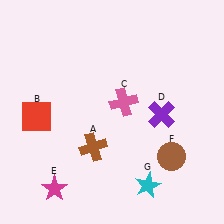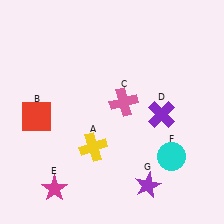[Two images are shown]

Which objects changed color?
A changed from brown to yellow. F changed from brown to cyan. G changed from cyan to purple.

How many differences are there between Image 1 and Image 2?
There are 3 differences between the two images.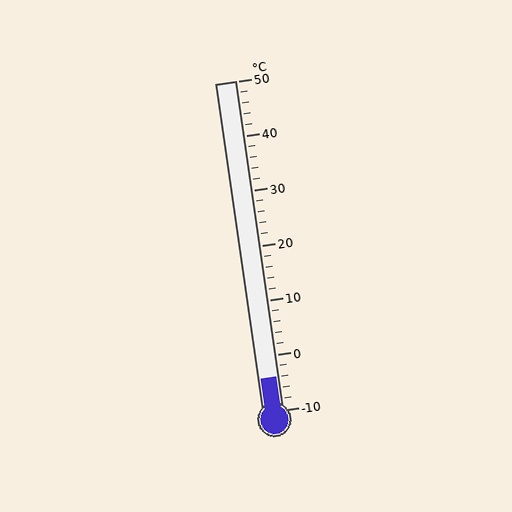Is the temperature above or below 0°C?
The temperature is below 0°C.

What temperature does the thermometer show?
The thermometer shows approximately -4°C.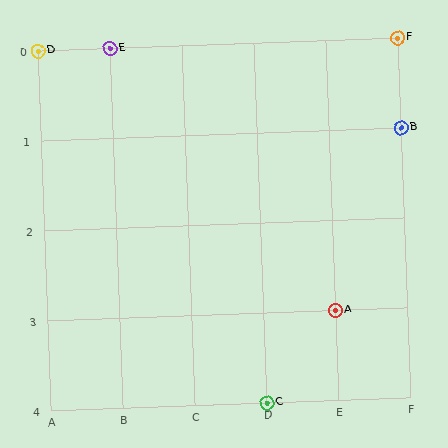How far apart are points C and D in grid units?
Points C and D are 3 columns and 4 rows apart (about 5.0 grid units diagonally).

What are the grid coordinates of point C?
Point C is at grid coordinates (D, 4).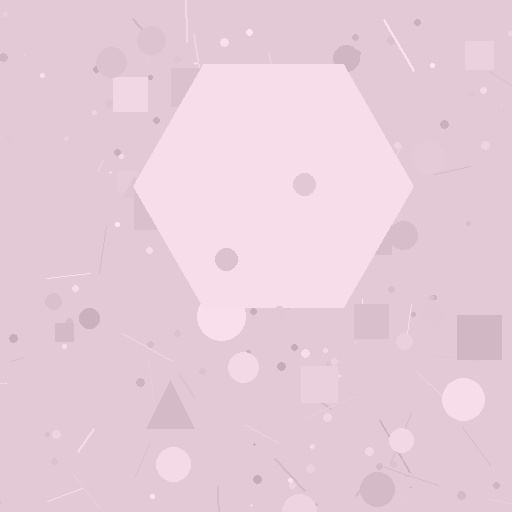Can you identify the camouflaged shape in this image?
The camouflaged shape is a hexagon.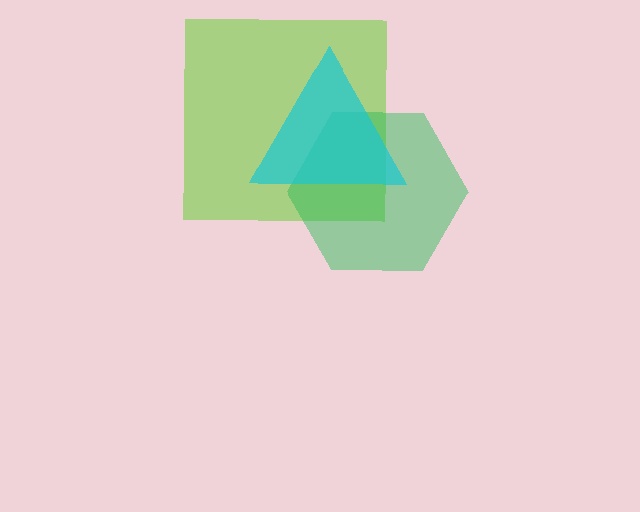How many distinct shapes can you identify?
There are 3 distinct shapes: a lime square, a green hexagon, a cyan triangle.